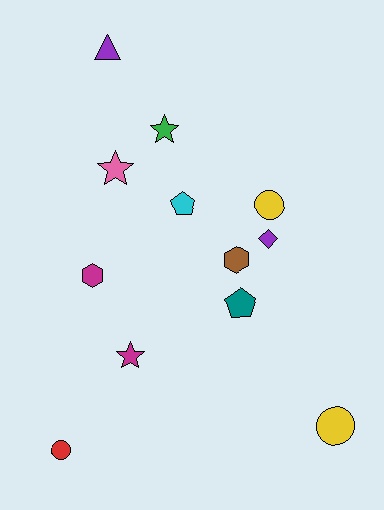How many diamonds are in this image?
There is 1 diamond.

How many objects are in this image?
There are 12 objects.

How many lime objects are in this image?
There are no lime objects.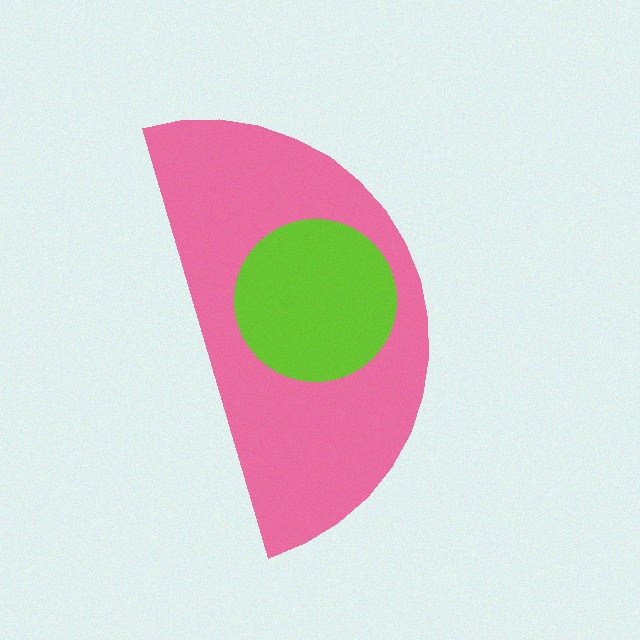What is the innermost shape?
The lime circle.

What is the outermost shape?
The pink semicircle.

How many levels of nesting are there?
2.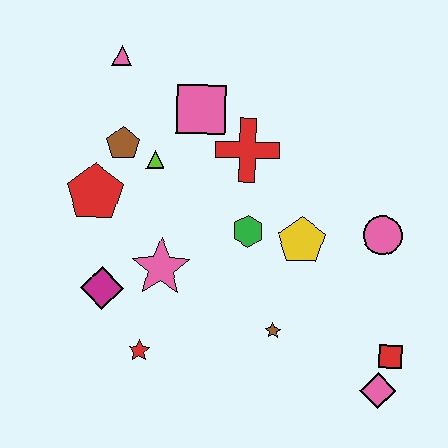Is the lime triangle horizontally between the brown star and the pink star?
No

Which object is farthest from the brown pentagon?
The pink diamond is farthest from the brown pentagon.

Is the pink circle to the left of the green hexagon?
No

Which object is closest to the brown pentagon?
The lime triangle is closest to the brown pentagon.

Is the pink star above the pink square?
No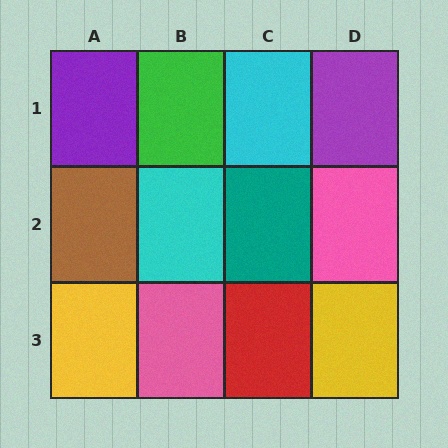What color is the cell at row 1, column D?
Purple.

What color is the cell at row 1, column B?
Green.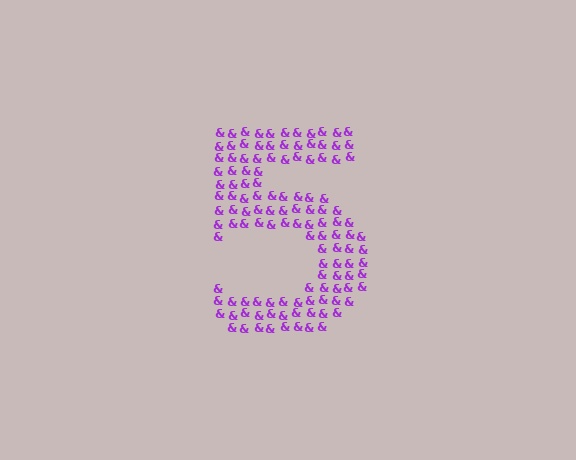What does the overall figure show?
The overall figure shows the digit 5.